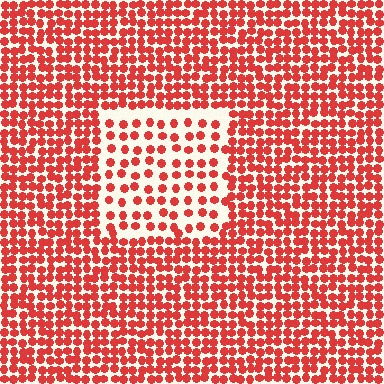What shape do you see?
I see a rectangle.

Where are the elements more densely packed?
The elements are more densely packed outside the rectangle boundary.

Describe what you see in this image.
The image contains small red elements arranged at two different densities. A rectangle-shaped region is visible where the elements are less densely packed than the surrounding area.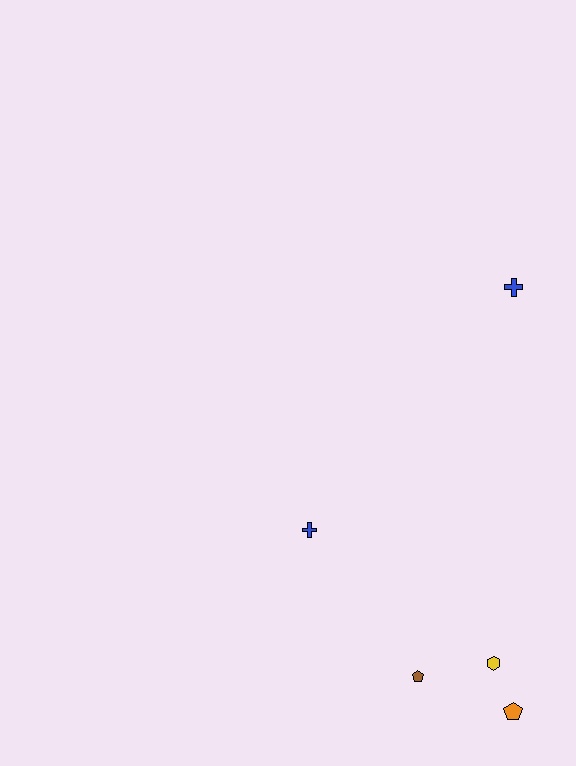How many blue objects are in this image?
There are 2 blue objects.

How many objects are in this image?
There are 5 objects.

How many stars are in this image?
There are no stars.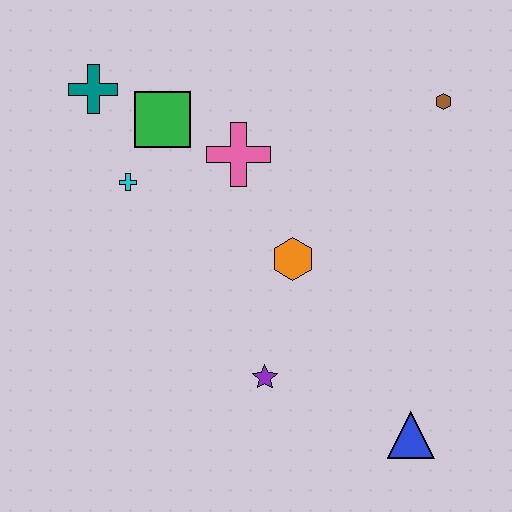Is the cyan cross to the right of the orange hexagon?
No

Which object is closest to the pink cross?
The green square is closest to the pink cross.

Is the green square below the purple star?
No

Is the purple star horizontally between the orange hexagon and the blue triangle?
No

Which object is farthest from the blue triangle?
The teal cross is farthest from the blue triangle.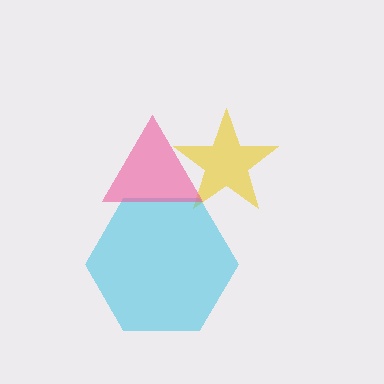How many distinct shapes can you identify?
There are 3 distinct shapes: a yellow star, a cyan hexagon, a pink triangle.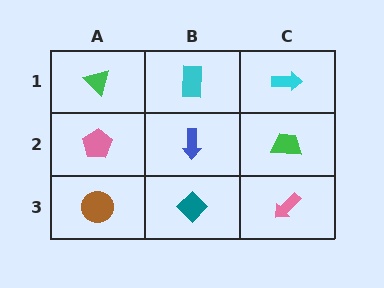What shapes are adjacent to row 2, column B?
A cyan rectangle (row 1, column B), a teal diamond (row 3, column B), a pink pentagon (row 2, column A), a green trapezoid (row 2, column C).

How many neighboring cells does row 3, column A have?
2.